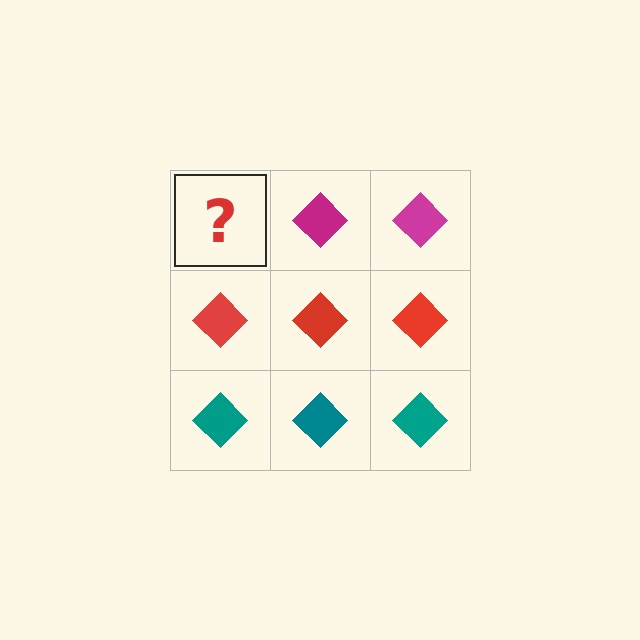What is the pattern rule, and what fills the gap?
The rule is that each row has a consistent color. The gap should be filled with a magenta diamond.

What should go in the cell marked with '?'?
The missing cell should contain a magenta diamond.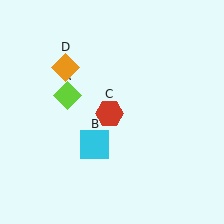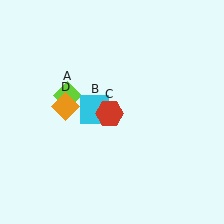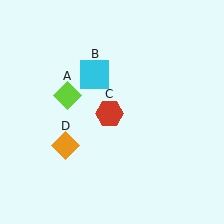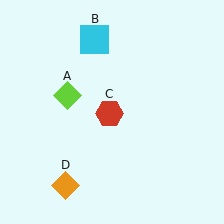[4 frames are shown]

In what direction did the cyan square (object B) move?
The cyan square (object B) moved up.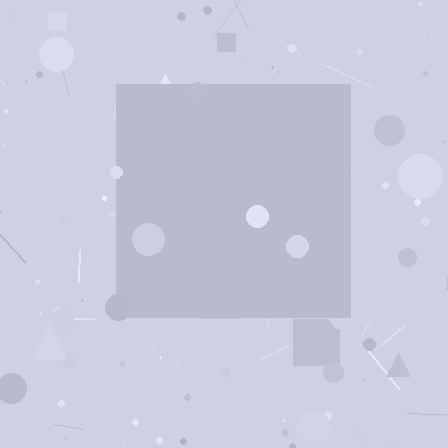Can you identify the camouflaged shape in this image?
The camouflaged shape is a square.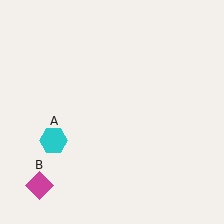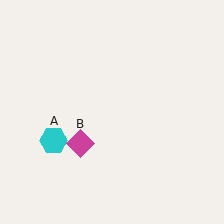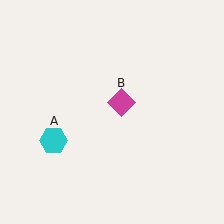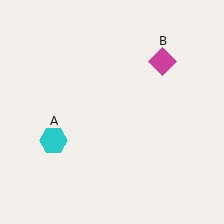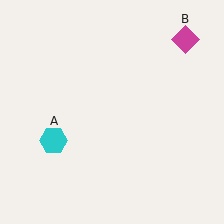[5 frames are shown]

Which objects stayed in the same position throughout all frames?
Cyan hexagon (object A) remained stationary.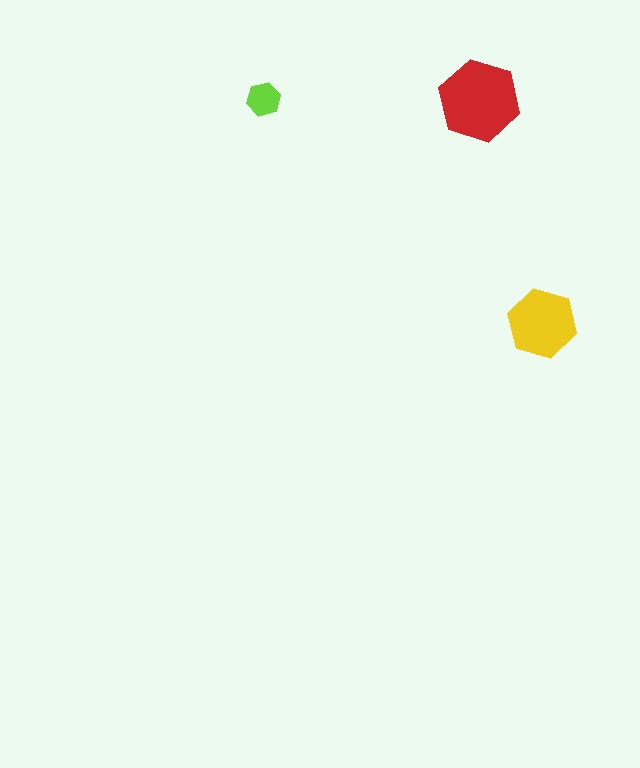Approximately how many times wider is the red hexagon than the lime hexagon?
About 2.5 times wider.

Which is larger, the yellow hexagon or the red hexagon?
The red one.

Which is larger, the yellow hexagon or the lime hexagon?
The yellow one.